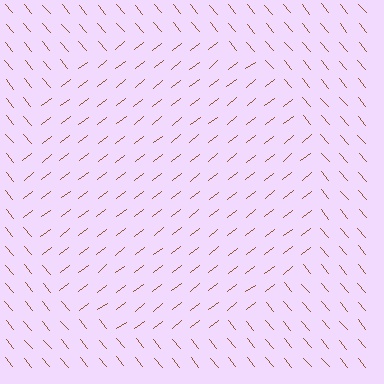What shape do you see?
I see a circle.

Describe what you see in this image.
The image is filled with small brown line segments. A circle region in the image has lines oriented differently from the surrounding lines, creating a visible texture boundary.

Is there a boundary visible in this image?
Yes, there is a texture boundary formed by a change in line orientation.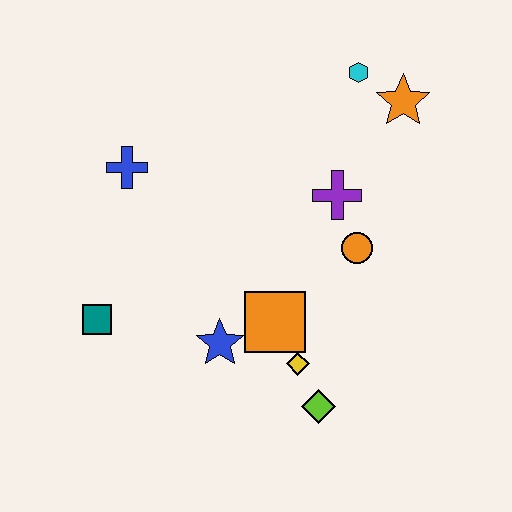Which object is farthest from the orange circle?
The teal square is farthest from the orange circle.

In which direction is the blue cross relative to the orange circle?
The blue cross is to the left of the orange circle.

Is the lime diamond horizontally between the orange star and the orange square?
Yes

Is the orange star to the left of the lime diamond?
No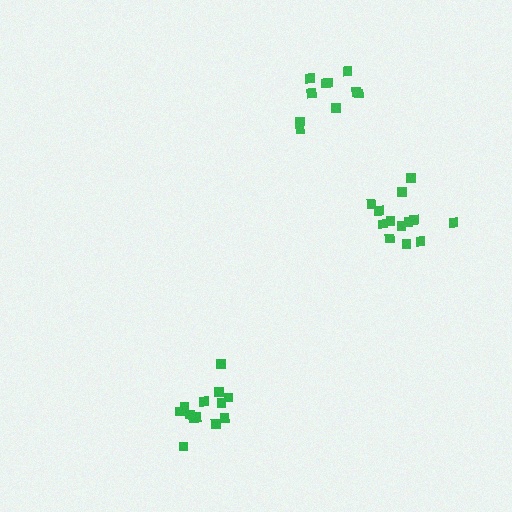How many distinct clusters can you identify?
There are 3 distinct clusters.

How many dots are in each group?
Group 1: 10 dots, Group 2: 13 dots, Group 3: 13 dots (36 total).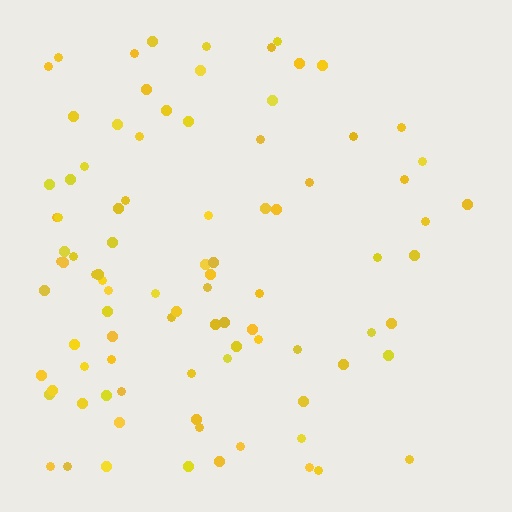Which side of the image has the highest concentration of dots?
The left.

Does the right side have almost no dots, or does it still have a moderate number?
Still a moderate number, just noticeably fewer than the left.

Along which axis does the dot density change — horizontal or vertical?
Horizontal.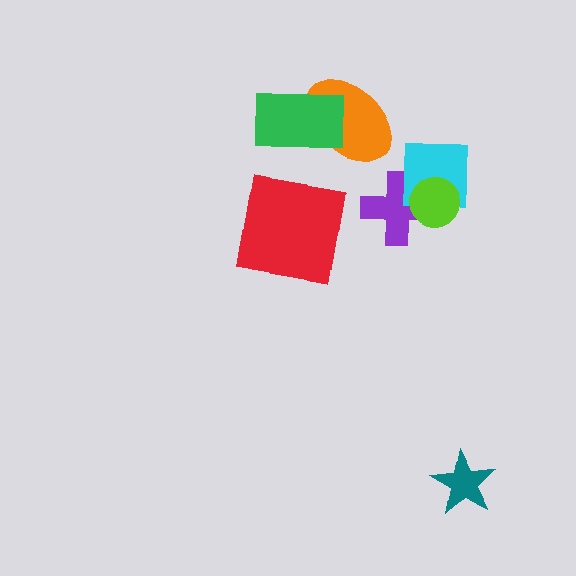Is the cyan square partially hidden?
Yes, it is partially covered by another shape.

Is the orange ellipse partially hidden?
Yes, it is partially covered by another shape.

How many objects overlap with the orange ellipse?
1 object overlaps with the orange ellipse.